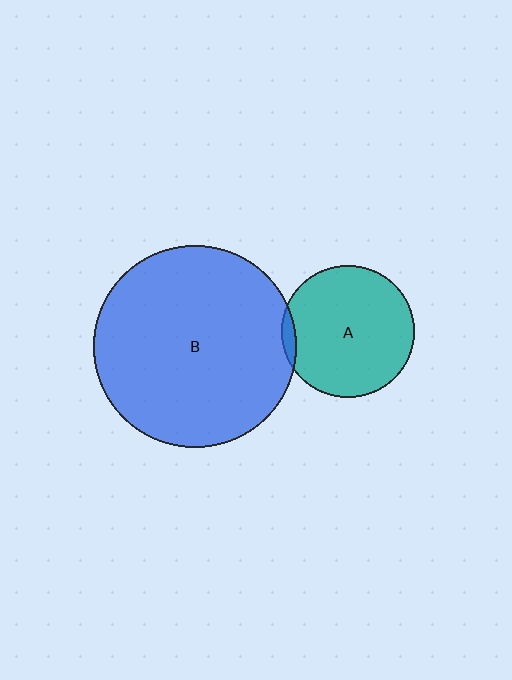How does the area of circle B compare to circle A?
Approximately 2.3 times.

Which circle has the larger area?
Circle B (blue).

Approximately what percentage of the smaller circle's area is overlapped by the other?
Approximately 5%.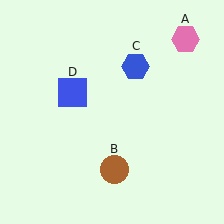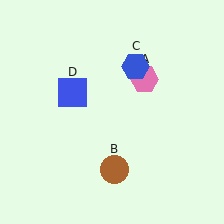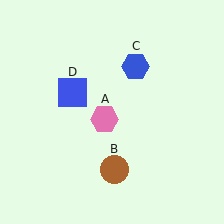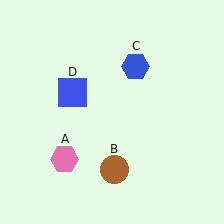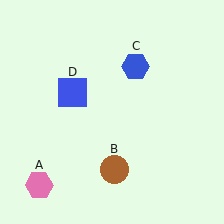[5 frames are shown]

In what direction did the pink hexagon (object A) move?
The pink hexagon (object A) moved down and to the left.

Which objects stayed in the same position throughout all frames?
Brown circle (object B) and blue hexagon (object C) and blue square (object D) remained stationary.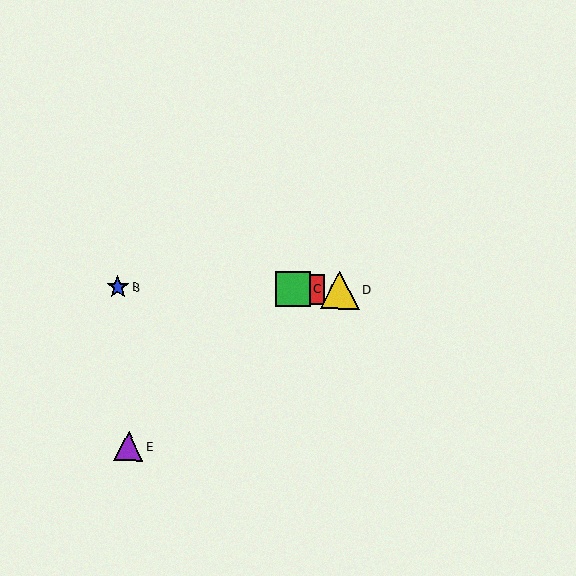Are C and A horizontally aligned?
Yes, both are at y≈289.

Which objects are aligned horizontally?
Objects A, B, C, D are aligned horizontally.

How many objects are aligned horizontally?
4 objects (A, B, C, D) are aligned horizontally.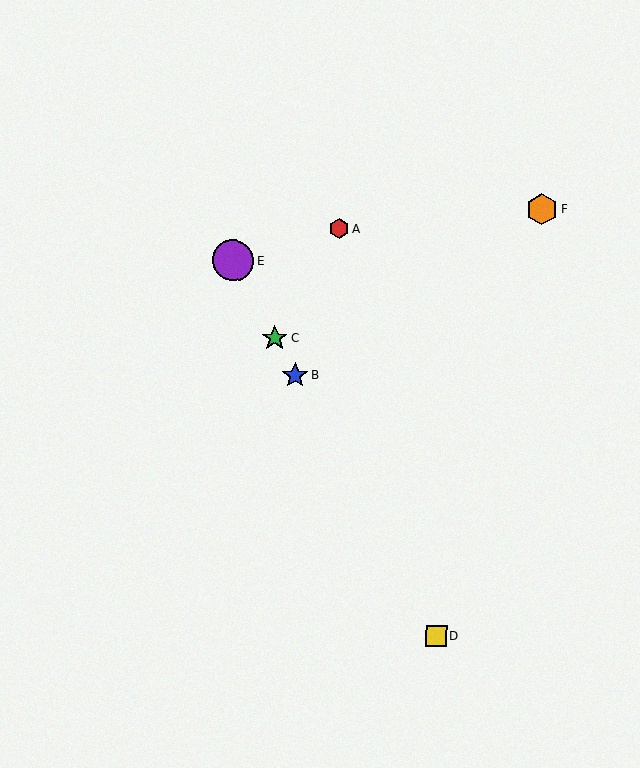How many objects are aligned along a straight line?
4 objects (B, C, D, E) are aligned along a straight line.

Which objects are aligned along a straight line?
Objects B, C, D, E are aligned along a straight line.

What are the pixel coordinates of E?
Object E is at (233, 261).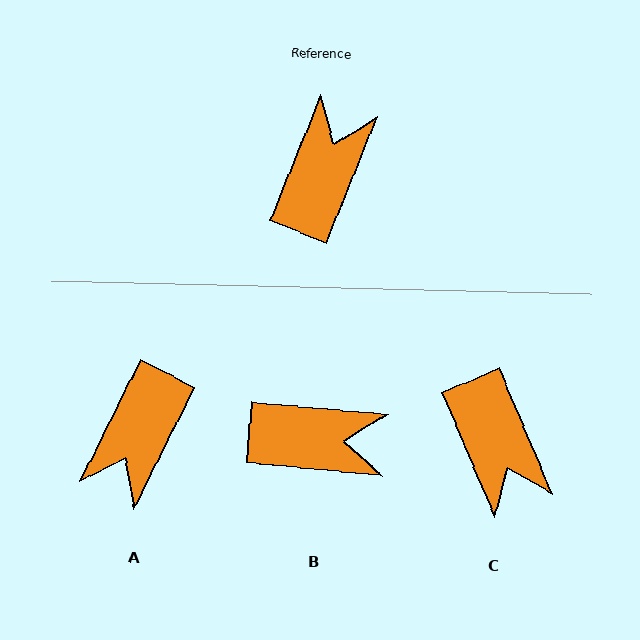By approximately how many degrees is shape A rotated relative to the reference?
Approximately 175 degrees counter-clockwise.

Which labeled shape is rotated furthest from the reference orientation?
A, about 175 degrees away.